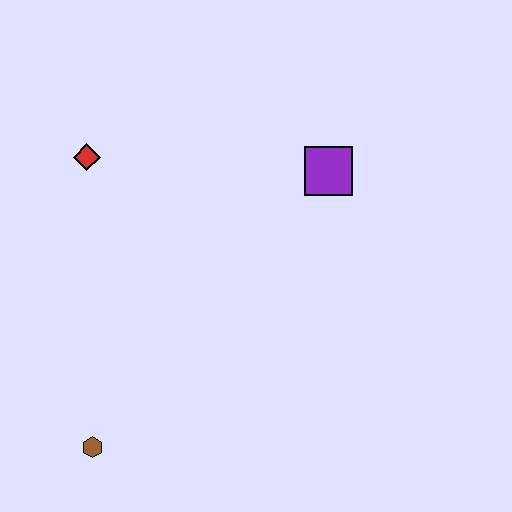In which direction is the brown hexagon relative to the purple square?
The brown hexagon is below the purple square.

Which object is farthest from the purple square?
The brown hexagon is farthest from the purple square.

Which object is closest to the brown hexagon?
The red diamond is closest to the brown hexagon.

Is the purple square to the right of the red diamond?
Yes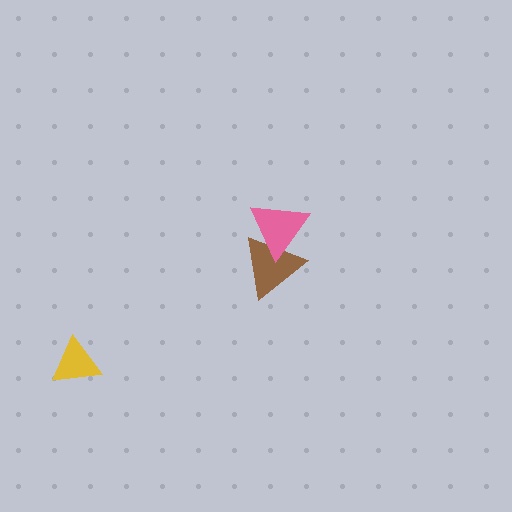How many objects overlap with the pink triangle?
1 object overlaps with the pink triangle.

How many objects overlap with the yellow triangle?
0 objects overlap with the yellow triangle.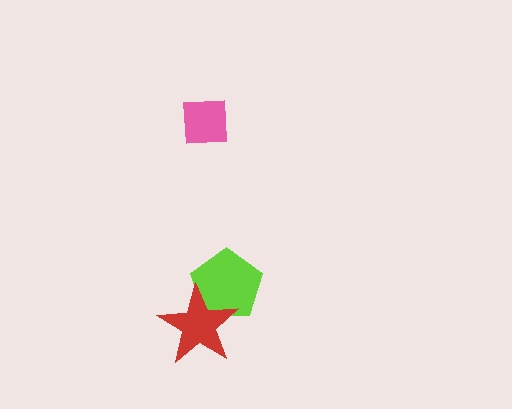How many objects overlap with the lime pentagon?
1 object overlaps with the lime pentagon.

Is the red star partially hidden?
No, no other shape covers it.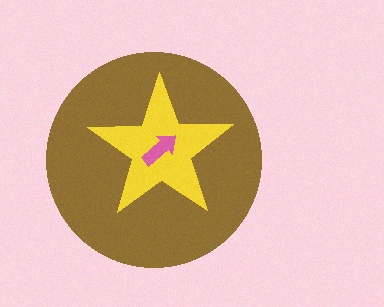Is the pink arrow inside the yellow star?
Yes.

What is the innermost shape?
The pink arrow.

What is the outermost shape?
The brown circle.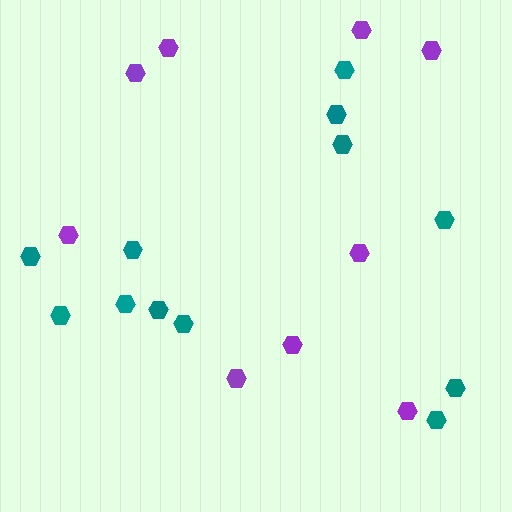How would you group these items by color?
There are 2 groups: one group of teal hexagons (12) and one group of purple hexagons (9).